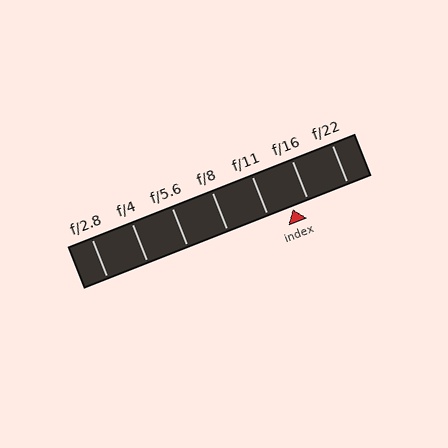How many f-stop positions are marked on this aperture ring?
There are 7 f-stop positions marked.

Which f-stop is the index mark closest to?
The index mark is closest to f/16.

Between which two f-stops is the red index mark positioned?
The index mark is between f/11 and f/16.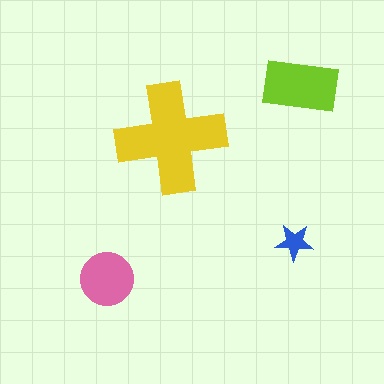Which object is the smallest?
The blue star.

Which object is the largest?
The yellow cross.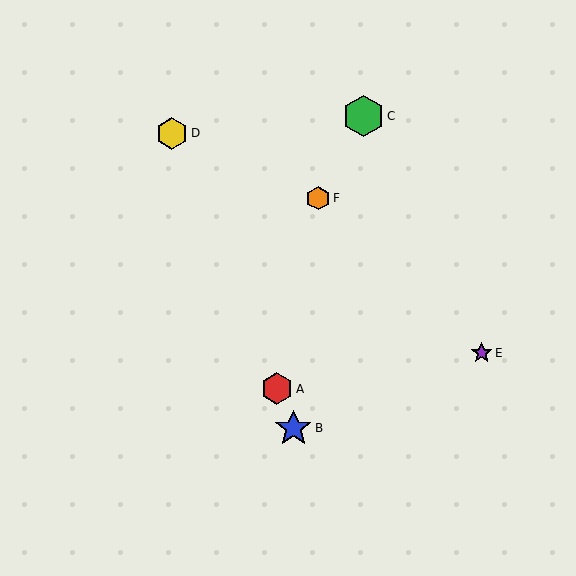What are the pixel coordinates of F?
Object F is at (318, 198).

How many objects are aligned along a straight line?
3 objects (A, B, D) are aligned along a straight line.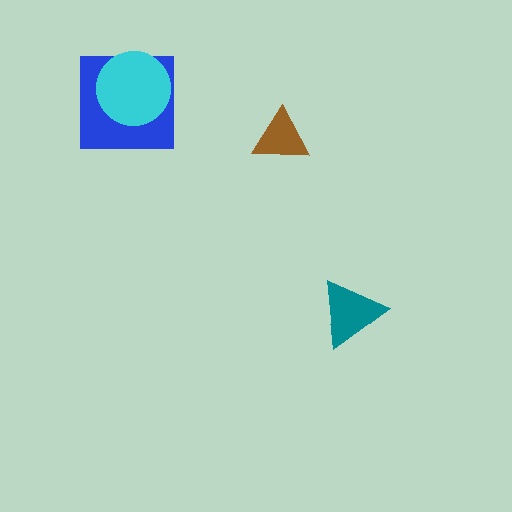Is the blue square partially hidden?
Yes, it is partially covered by another shape.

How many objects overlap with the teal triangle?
0 objects overlap with the teal triangle.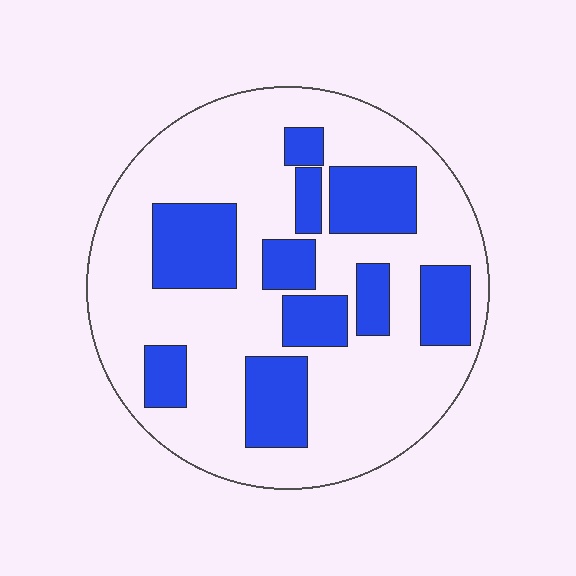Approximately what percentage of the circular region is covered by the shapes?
Approximately 30%.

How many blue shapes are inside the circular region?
10.